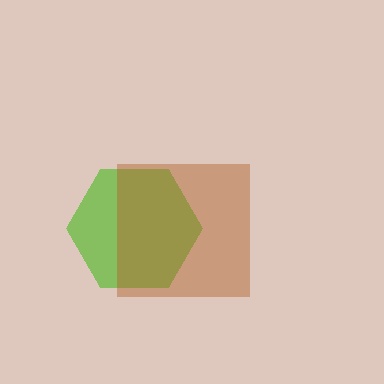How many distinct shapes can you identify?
There are 2 distinct shapes: a lime hexagon, a brown square.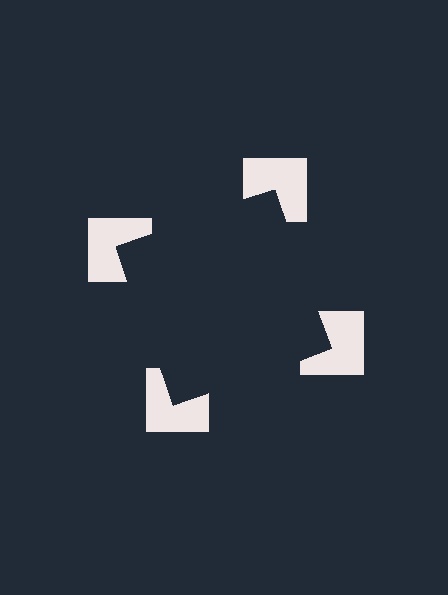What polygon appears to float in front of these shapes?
An illusory square — its edges are inferred from the aligned wedge cuts in the notched squares, not physically drawn.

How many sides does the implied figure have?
4 sides.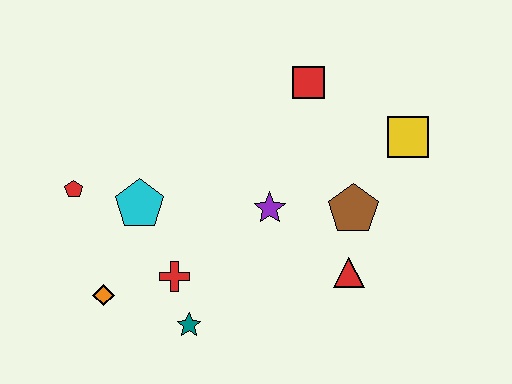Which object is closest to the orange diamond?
The red cross is closest to the orange diamond.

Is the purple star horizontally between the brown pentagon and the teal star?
Yes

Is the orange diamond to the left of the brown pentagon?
Yes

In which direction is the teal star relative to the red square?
The teal star is below the red square.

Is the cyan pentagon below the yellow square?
Yes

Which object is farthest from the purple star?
The red pentagon is farthest from the purple star.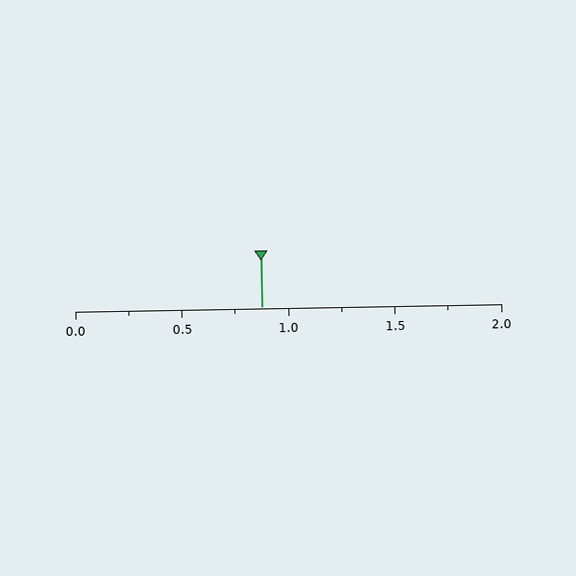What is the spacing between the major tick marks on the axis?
The major ticks are spaced 0.5 apart.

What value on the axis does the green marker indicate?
The marker indicates approximately 0.88.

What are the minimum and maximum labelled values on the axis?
The axis runs from 0.0 to 2.0.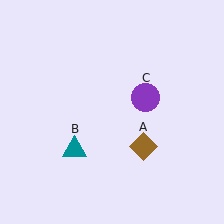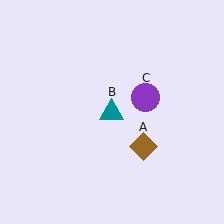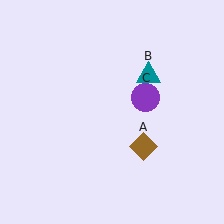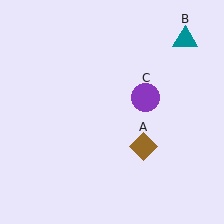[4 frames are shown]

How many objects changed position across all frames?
1 object changed position: teal triangle (object B).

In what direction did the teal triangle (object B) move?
The teal triangle (object B) moved up and to the right.